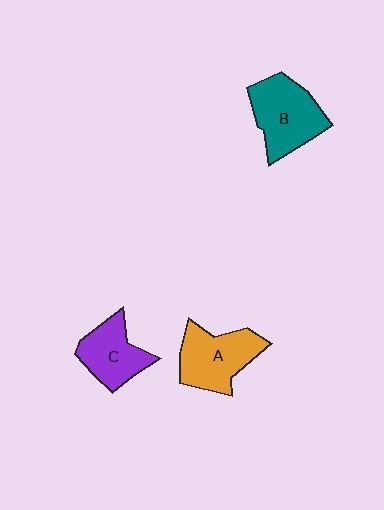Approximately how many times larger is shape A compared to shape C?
Approximately 1.2 times.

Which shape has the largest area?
Shape B (teal).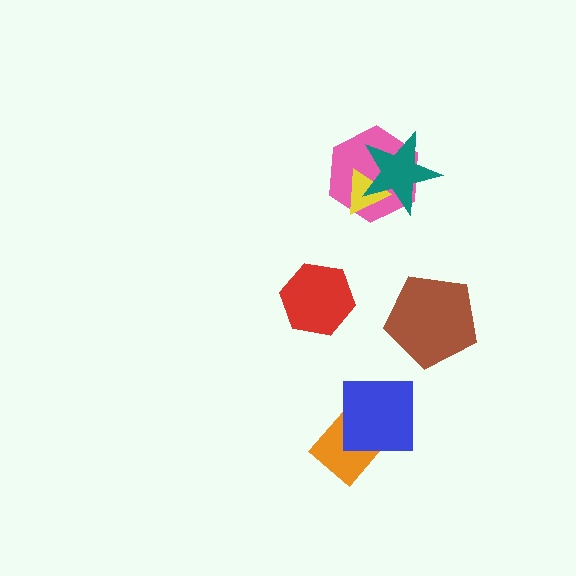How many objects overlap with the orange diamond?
1 object overlaps with the orange diamond.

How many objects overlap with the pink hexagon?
2 objects overlap with the pink hexagon.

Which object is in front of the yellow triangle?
The teal star is in front of the yellow triangle.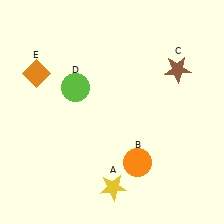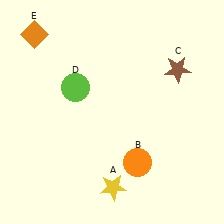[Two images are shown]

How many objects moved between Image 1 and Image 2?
1 object moved between the two images.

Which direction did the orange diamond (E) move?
The orange diamond (E) moved up.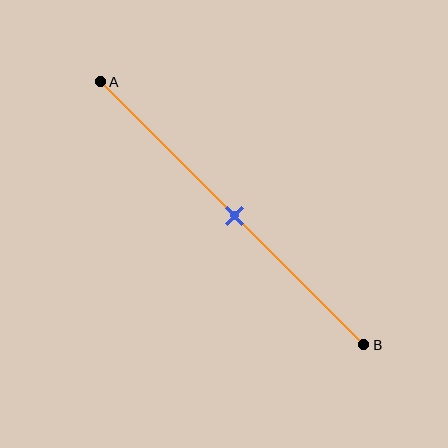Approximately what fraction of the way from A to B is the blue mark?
The blue mark is approximately 50% of the way from A to B.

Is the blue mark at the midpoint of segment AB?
Yes, the mark is approximately at the midpoint.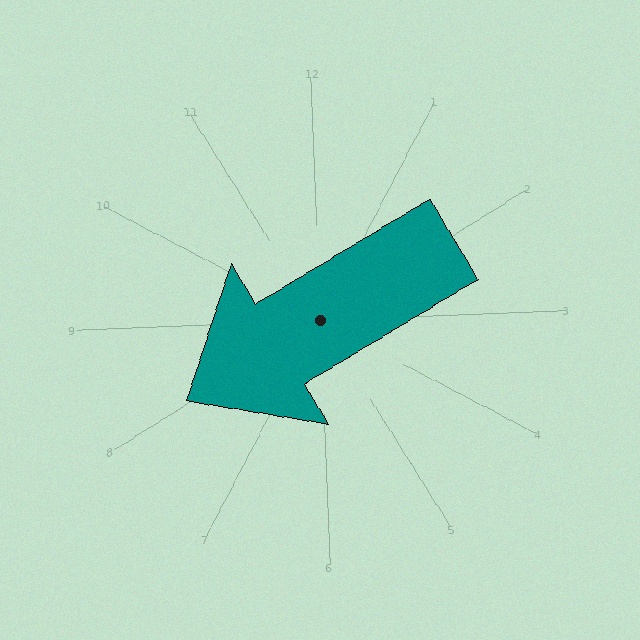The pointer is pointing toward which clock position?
Roughly 8 o'clock.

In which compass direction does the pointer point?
Southwest.